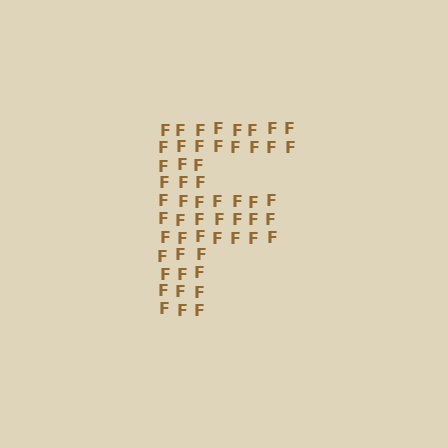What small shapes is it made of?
It is made of small letter F's.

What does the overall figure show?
The overall figure shows the letter F.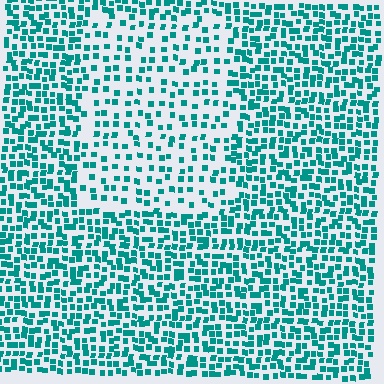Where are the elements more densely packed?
The elements are more densely packed outside the rectangle boundary.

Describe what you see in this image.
The image contains small teal elements arranged at two different densities. A rectangle-shaped region is visible where the elements are less densely packed than the surrounding area.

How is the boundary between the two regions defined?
The boundary is defined by a change in element density (approximately 1.9x ratio). All elements are the same color, size, and shape.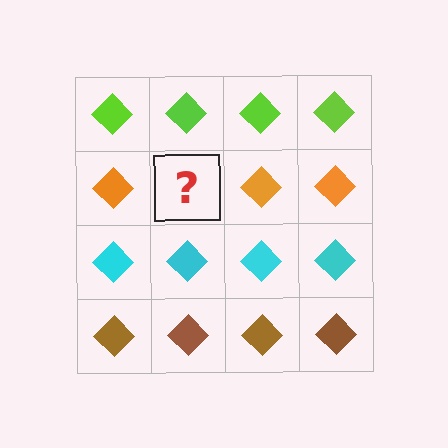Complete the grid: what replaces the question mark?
The question mark should be replaced with an orange diamond.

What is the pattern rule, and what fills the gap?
The rule is that each row has a consistent color. The gap should be filled with an orange diamond.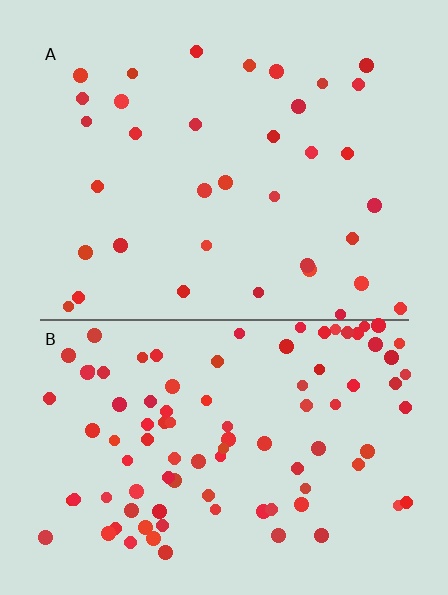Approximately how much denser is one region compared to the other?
Approximately 2.7× — region B over region A.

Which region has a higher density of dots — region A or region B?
B (the bottom).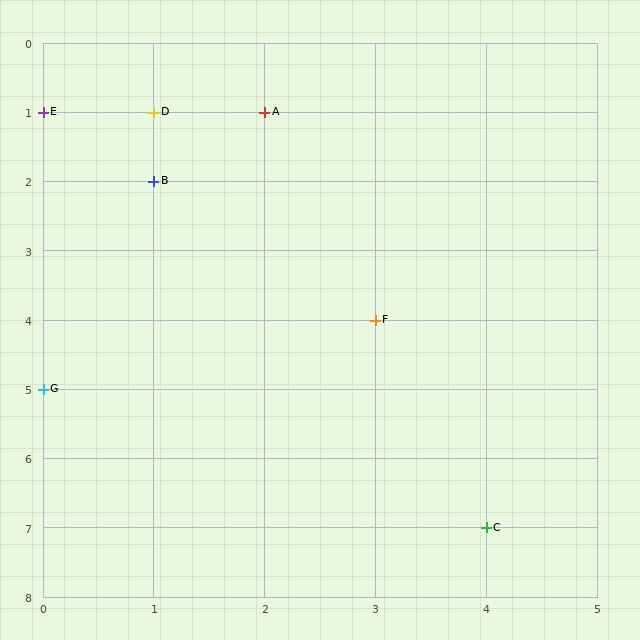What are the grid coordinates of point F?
Point F is at grid coordinates (3, 4).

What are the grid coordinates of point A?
Point A is at grid coordinates (2, 1).